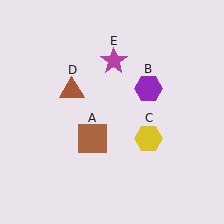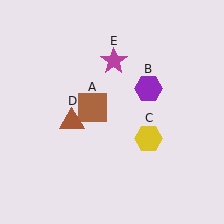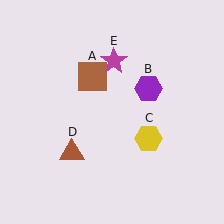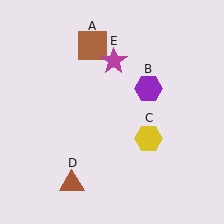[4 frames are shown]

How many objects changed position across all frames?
2 objects changed position: brown square (object A), brown triangle (object D).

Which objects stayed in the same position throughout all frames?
Purple hexagon (object B) and yellow hexagon (object C) and magenta star (object E) remained stationary.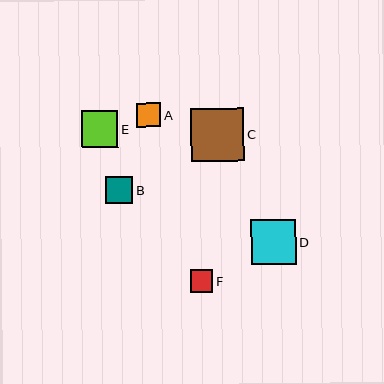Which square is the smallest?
Square F is the smallest with a size of approximately 23 pixels.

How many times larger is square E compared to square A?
Square E is approximately 1.5 times the size of square A.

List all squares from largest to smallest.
From largest to smallest: C, D, E, B, A, F.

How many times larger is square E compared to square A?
Square E is approximately 1.5 times the size of square A.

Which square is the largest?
Square C is the largest with a size of approximately 53 pixels.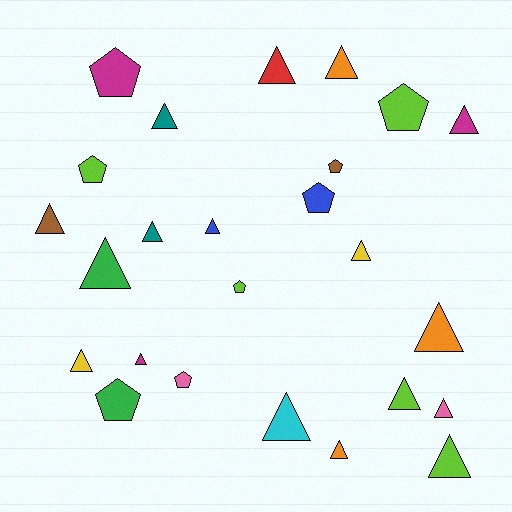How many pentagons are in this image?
There are 8 pentagons.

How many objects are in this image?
There are 25 objects.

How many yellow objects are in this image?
There are 2 yellow objects.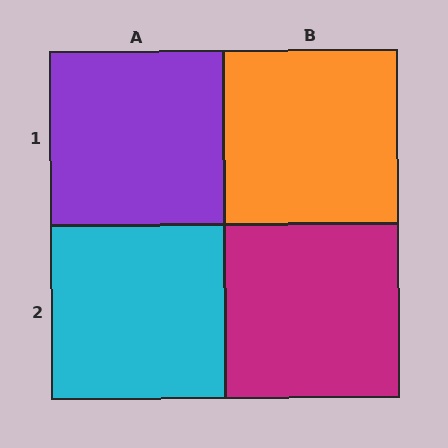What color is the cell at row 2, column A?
Cyan.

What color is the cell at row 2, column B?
Magenta.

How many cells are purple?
1 cell is purple.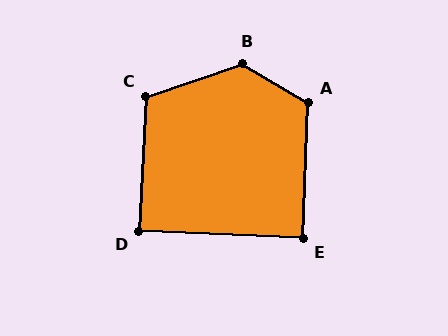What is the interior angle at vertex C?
Approximately 112 degrees (obtuse).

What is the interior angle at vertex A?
Approximately 119 degrees (obtuse).